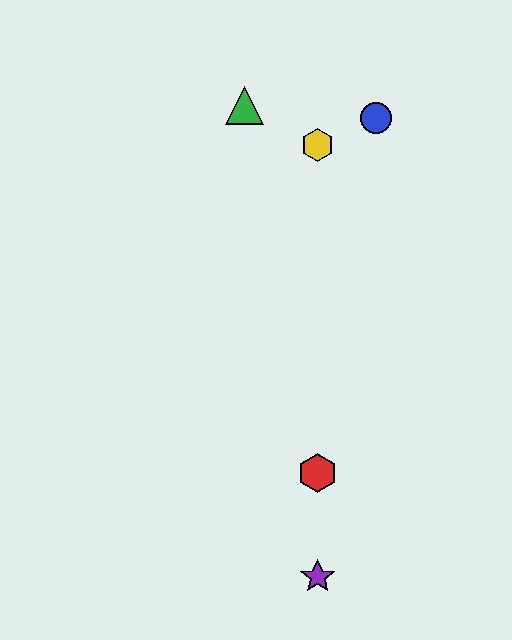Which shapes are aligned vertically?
The red hexagon, the yellow hexagon, the purple star are aligned vertically.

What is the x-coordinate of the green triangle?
The green triangle is at x≈245.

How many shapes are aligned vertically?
3 shapes (the red hexagon, the yellow hexagon, the purple star) are aligned vertically.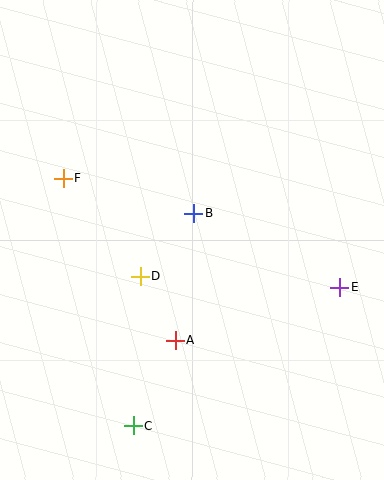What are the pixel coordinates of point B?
Point B is at (194, 213).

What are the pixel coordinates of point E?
Point E is at (340, 288).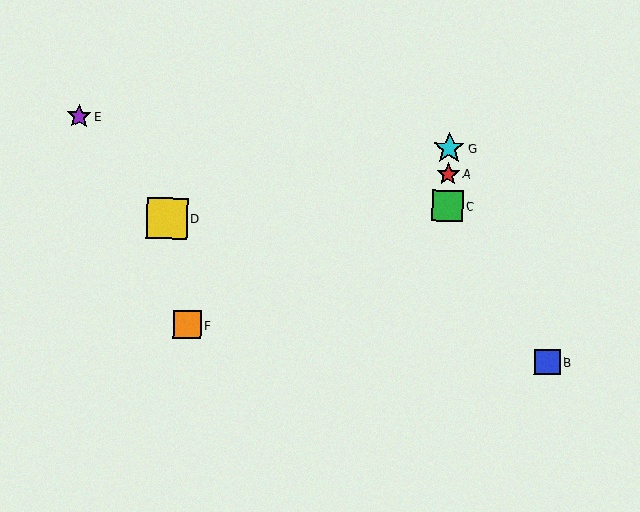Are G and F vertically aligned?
No, G is at x≈449 and F is at x≈187.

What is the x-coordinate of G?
Object G is at x≈449.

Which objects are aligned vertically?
Objects A, C, G are aligned vertically.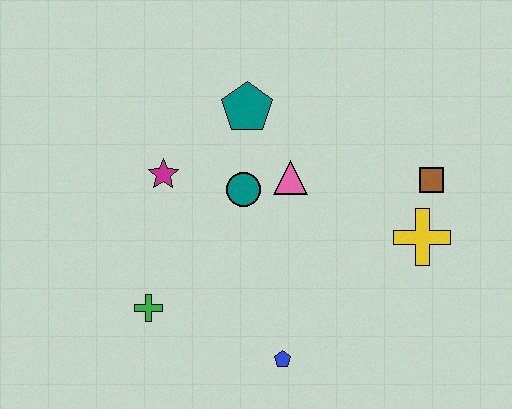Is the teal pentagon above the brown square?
Yes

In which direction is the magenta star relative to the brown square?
The magenta star is to the left of the brown square.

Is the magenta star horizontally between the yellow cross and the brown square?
No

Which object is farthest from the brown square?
The green cross is farthest from the brown square.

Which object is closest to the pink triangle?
The teal circle is closest to the pink triangle.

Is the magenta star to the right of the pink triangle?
No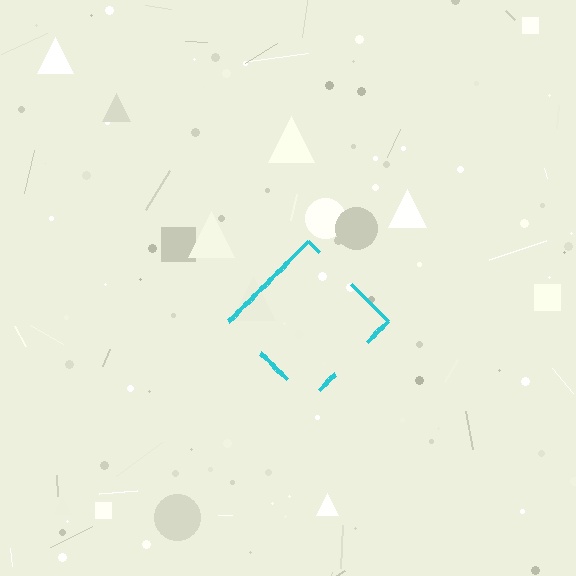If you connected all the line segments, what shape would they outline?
They would outline a diamond.